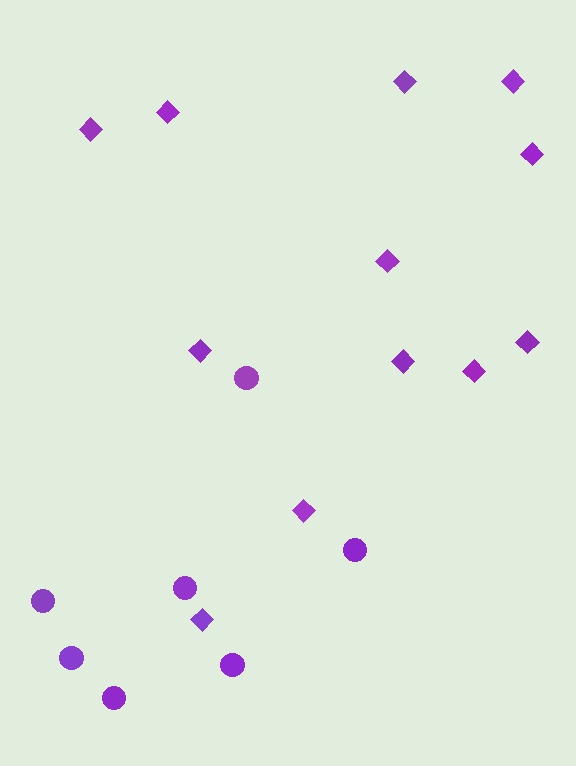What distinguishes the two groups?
There are 2 groups: one group of diamonds (12) and one group of circles (7).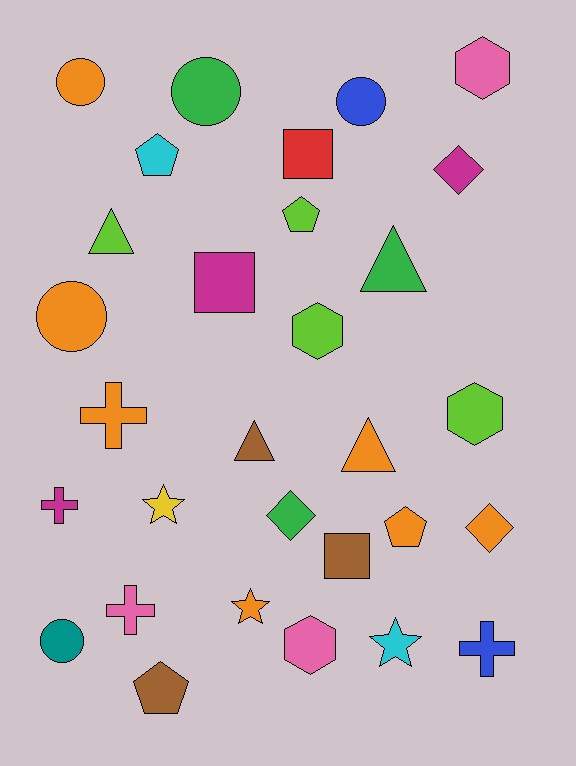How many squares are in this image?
There are 3 squares.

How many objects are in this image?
There are 30 objects.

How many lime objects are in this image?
There are 4 lime objects.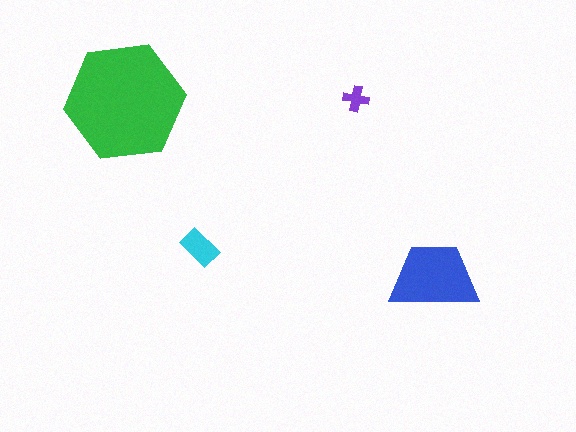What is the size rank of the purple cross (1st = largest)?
4th.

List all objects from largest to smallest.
The green hexagon, the blue trapezoid, the cyan rectangle, the purple cross.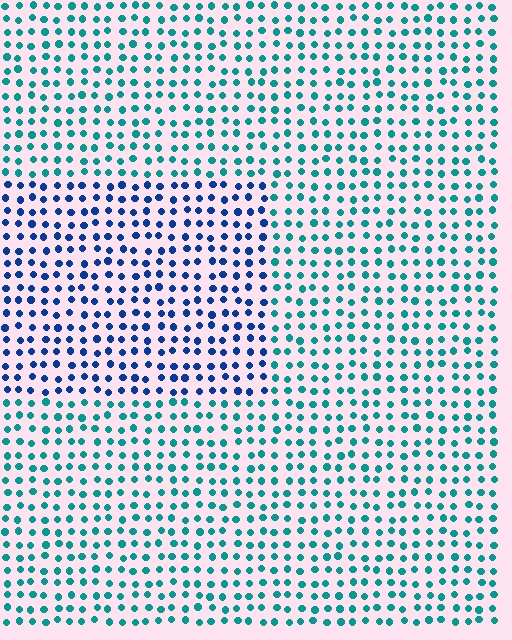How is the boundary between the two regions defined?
The boundary is defined purely by a slight shift in hue (about 43 degrees). Spacing, size, and orientation are identical on both sides.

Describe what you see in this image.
The image is filled with small teal elements in a uniform arrangement. A rectangle-shaped region is visible where the elements are tinted to a slightly different hue, forming a subtle color boundary.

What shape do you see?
I see a rectangle.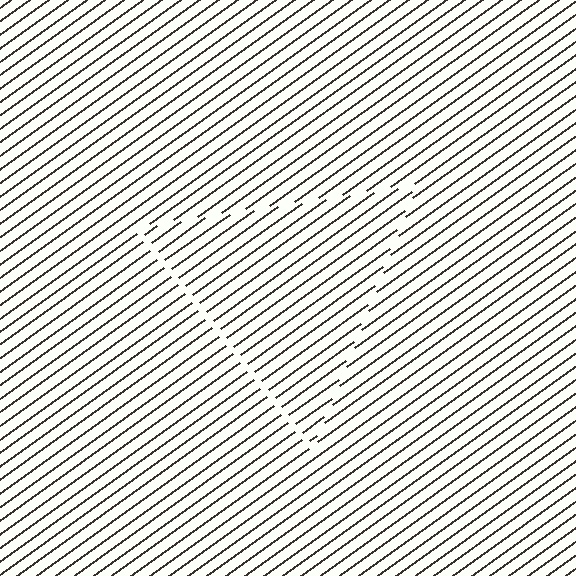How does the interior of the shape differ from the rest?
The interior of the shape contains the same grating, shifted by half a period — the contour is defined by the phase discontinuity where line-ends from the inner and outer gratings abut.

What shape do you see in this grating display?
An illusory triangle. The interior of the shape contains the same grating, shifted by half a period — the contour is defined by the phase discontinuity where line-ends from the inner and outer gratings abut.